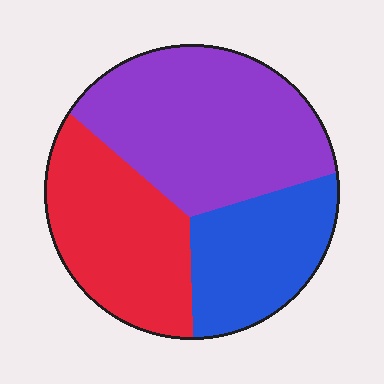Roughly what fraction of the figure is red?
Red covers around 30% of the figure.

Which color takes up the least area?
Blue, at roughly 25%.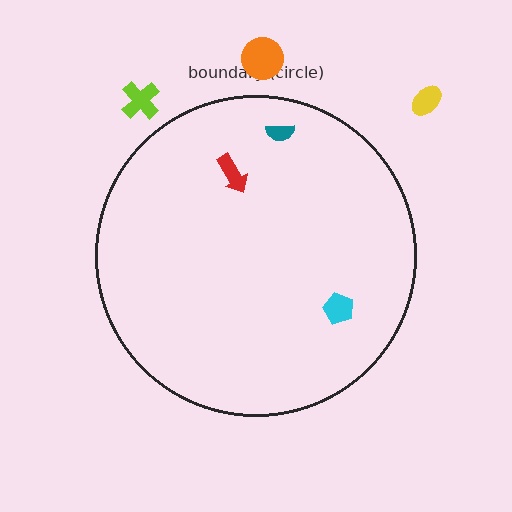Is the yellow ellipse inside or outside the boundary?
Outside.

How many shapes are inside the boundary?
3 inside, 3 outside.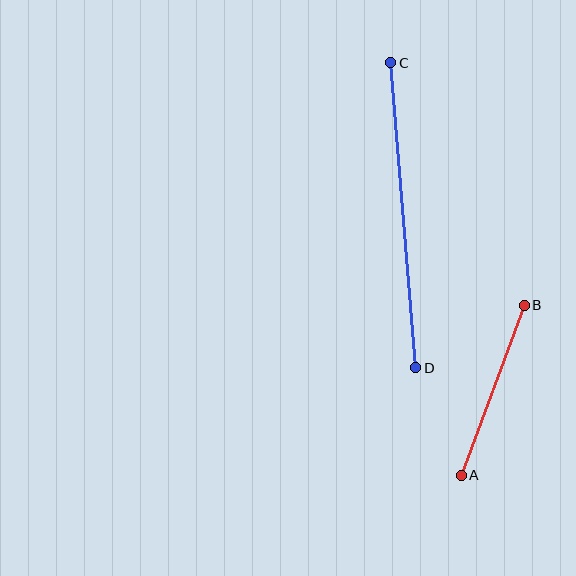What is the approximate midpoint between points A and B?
The midpoint is at approximately (493, 390) pixels.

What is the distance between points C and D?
The distance is approximately 306 pixels.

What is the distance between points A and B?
The distance is approximately 181 pixels.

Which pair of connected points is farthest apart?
Points C and D are farthest apart.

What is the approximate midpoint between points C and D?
The midpoint is at approximately (403, 215) pixels.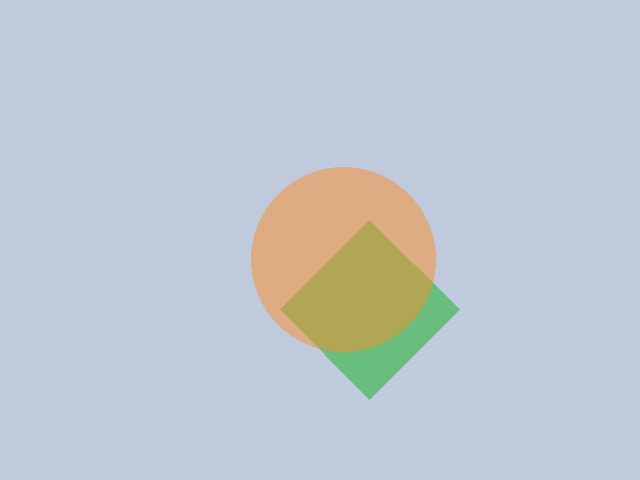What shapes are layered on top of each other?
The layered shapes are: a green diamond, an orange circle.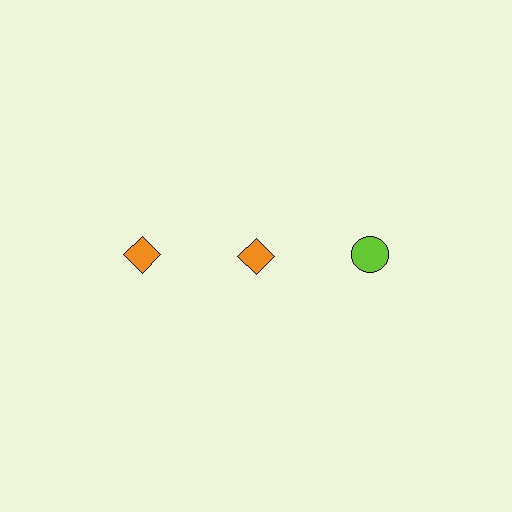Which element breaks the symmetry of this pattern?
The lime circle in the top row, center column breaks the symmetry. All other shapes are orange diamonds.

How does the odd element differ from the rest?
It differs in both color (lime instead of orange) and shape (circle instead of diamond).